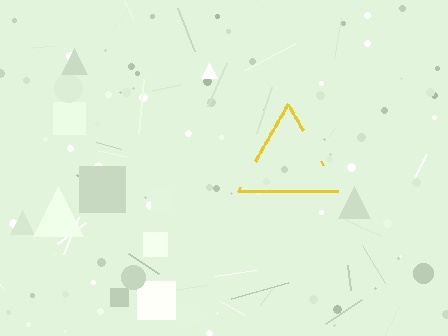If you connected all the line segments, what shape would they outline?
They would outline a triangle.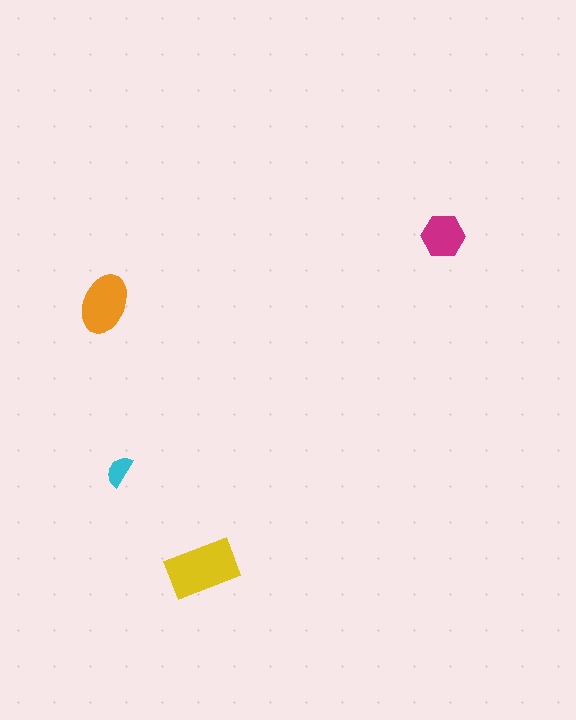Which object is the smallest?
The cyan semicircle.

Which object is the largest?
The yellow rectangle.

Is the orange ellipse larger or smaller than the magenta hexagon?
Larger.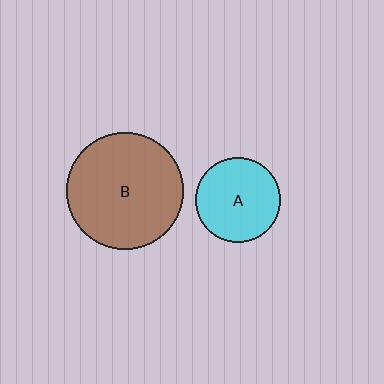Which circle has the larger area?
Circle B (brown).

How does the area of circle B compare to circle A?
Approximately 1.9 times.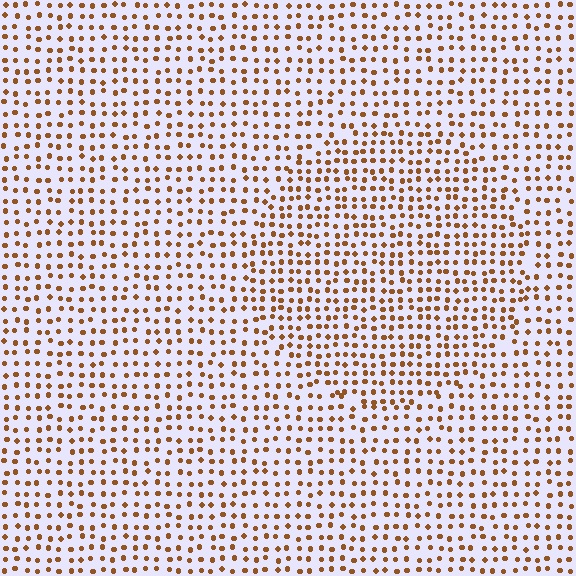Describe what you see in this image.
The image contains small brown elements arranged at two different densities. A circle-shaped region is visible where the elements are more densely packed than the surrounding area.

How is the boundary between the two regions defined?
The boundary is defined by a change in element density (approximately 1.4x ratio). All elements are the same color, size, and shape.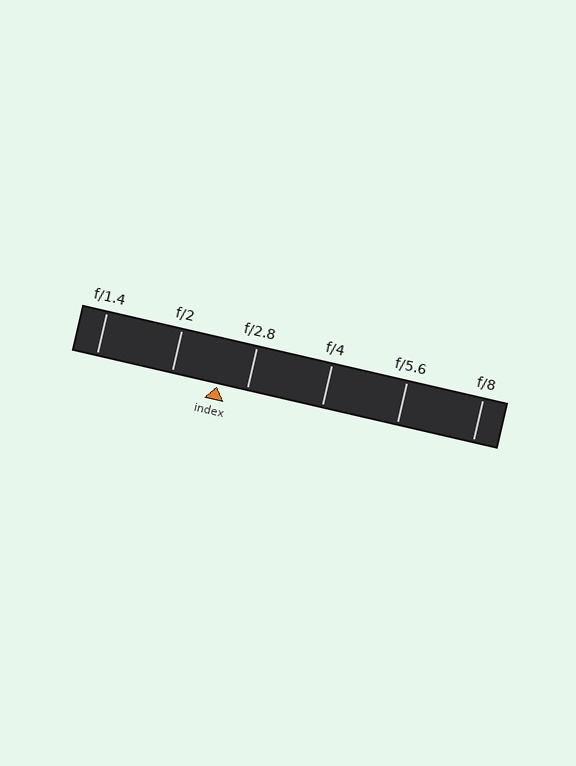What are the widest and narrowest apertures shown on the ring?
The widest aperture shown is f/1.4 and the narrowest is f/8.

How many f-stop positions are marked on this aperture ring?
There are 6 f-stop positions marked.